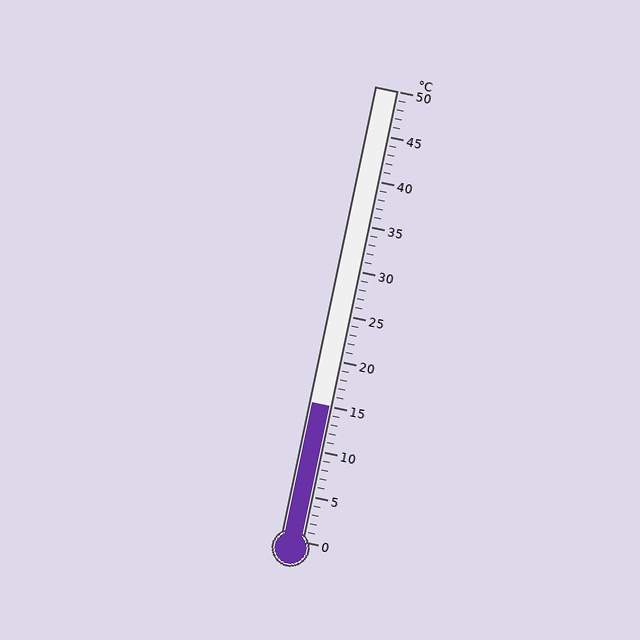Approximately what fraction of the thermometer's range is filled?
The thermometer is filled to approximately 30% of its range.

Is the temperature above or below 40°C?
The temperature is below 40°C.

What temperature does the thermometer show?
The thermometer shows approximately 15°C.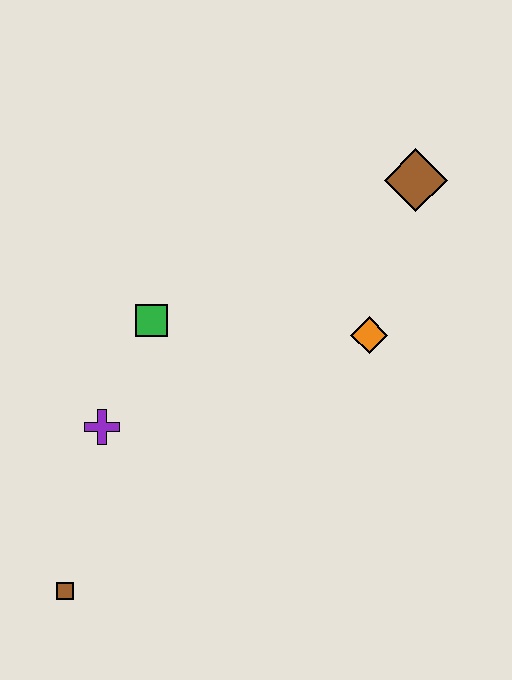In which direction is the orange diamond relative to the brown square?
The orange diamond is to the right of the brown square.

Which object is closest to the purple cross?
The green square is closest to the purple cross.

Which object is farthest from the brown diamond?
The brown square is farthest from the brown diamond.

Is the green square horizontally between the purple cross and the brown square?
No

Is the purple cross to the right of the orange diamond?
No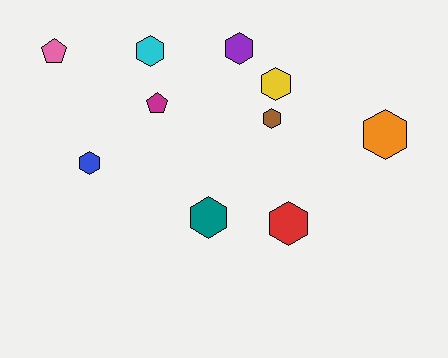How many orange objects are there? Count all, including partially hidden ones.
There is 1 orange object.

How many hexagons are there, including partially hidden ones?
There are 8 hexagons.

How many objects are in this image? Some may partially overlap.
There are 10 objects.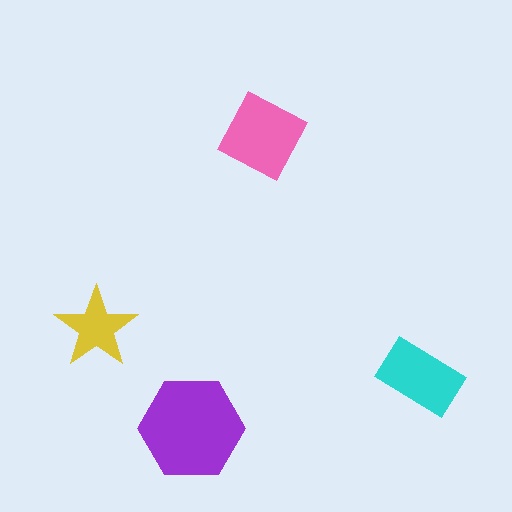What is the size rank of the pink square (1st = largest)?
2nd.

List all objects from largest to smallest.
The purple hexagon, the pink square, the cyan rectangle, the yellow star.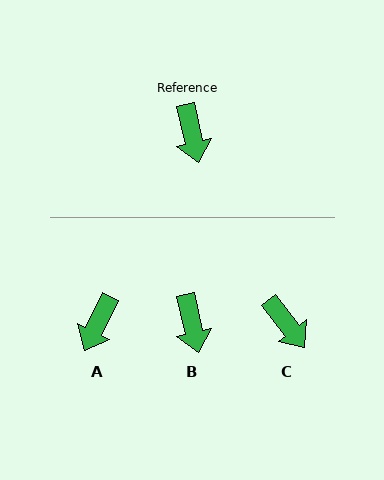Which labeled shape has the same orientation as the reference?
B.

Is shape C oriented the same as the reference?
No, it is off by about 25 degrees.